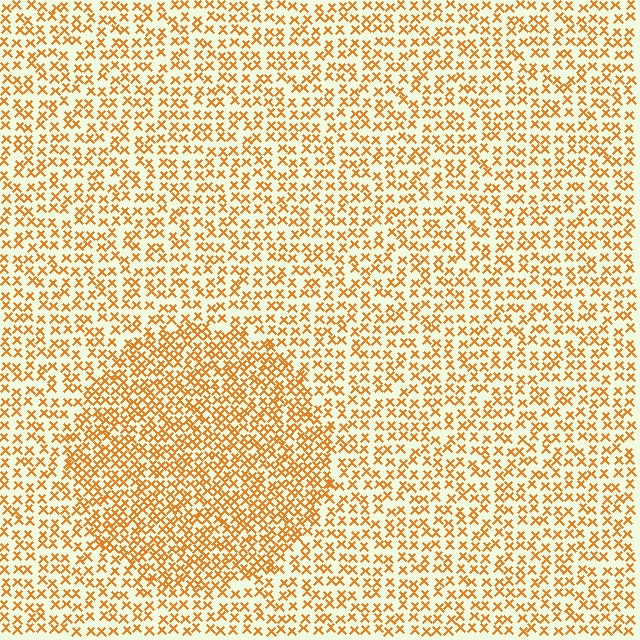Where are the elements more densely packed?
The elements are more densely packed inside the circle boundary.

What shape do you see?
I see a circle.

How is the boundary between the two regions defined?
The boundary is defined by a change in element density (approximately 1.7x ratio). All elements are the same color, size, and shape.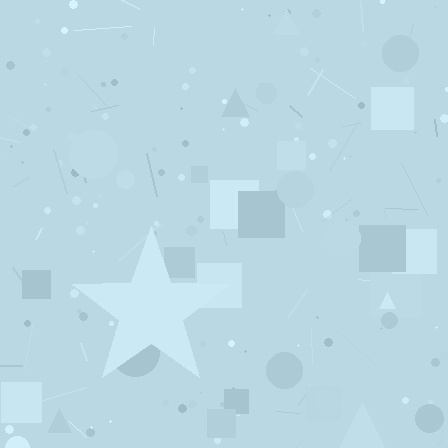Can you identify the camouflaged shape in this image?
The camouflaged shape is a star.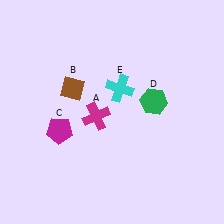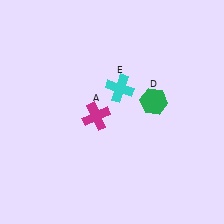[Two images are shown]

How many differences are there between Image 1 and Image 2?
There are 2 differences between the two images.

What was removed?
The brown diamond (B), the magenta pentagon (C) were removed in Image 2.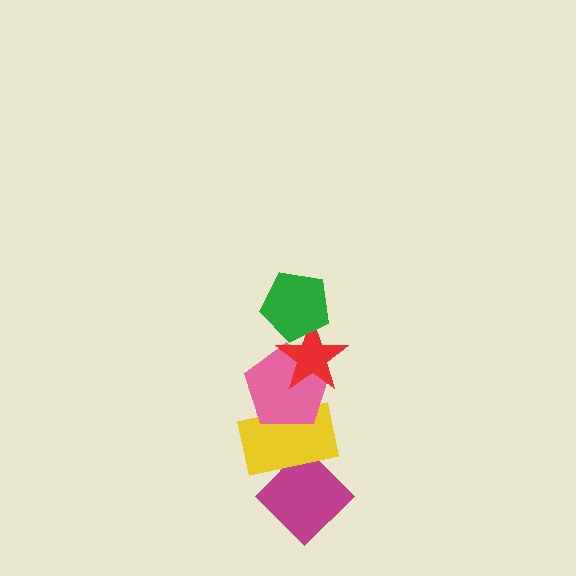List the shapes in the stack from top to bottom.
From top to bottom: the green pentagon, the red star, the pink pentagon, the yellow rectangle, the magenta diamond.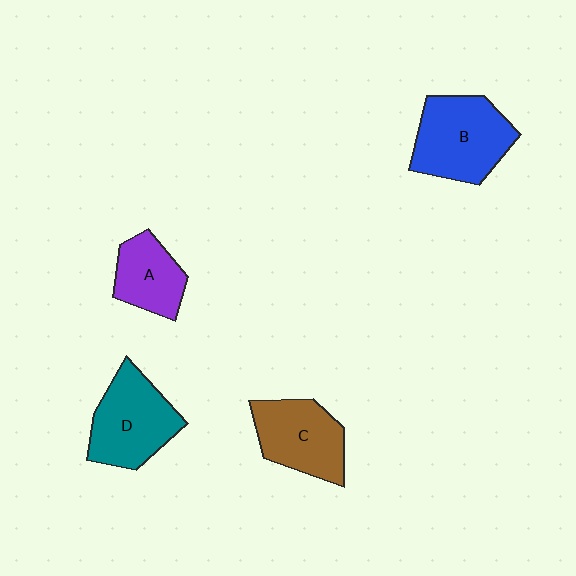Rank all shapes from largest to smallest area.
From largest to smallest: B (blue), D (teal), C (brown), A (purple).